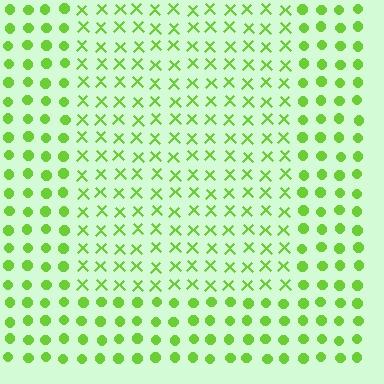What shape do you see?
I see a rectangle.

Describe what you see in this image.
The image is filled with small lime elements arranged in a uniform grid. A rectangle-shaped region contains X marks, while the surrounding area contains circles. The boundary is defined purely by the change in element shape.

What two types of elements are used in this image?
The image uses X marks inside the rectangle region and circles outside it.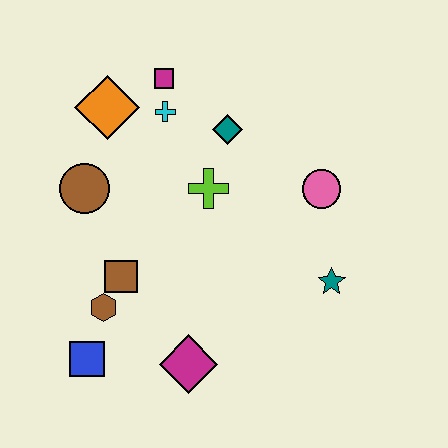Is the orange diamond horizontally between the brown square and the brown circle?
Yes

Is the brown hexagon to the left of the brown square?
Yes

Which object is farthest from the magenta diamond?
The magenta square is farthest from the magenta diamond.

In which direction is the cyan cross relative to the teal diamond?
The cyan cross is to the left of the teal diamond.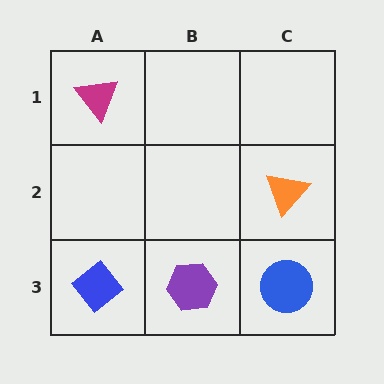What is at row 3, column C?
A blue circle.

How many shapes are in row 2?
1 shape.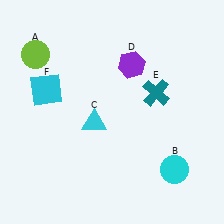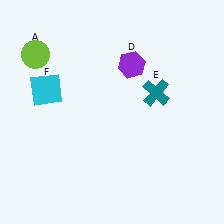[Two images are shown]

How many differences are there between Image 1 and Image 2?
There are 2 differences between the two images.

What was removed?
The cyan circle (B), the cyan triangle (C) were removed in Image 2.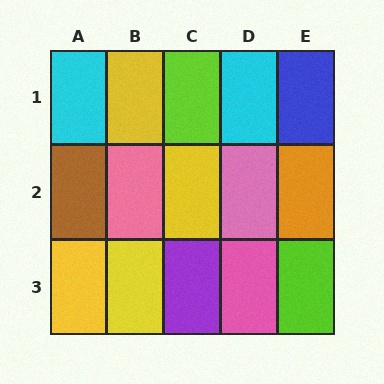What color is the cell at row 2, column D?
Pink.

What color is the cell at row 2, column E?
Orange.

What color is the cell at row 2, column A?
Brown.